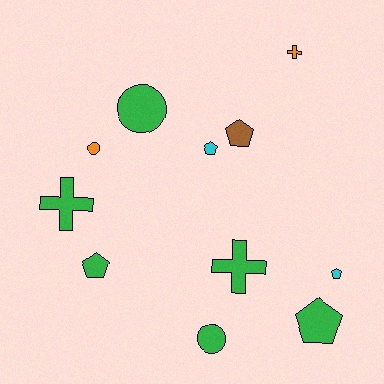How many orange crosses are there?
There is 1 orange cross.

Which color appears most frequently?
Green, with 6 objects.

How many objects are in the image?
There are 11 objects.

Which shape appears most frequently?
Pentagon, with 5 objects.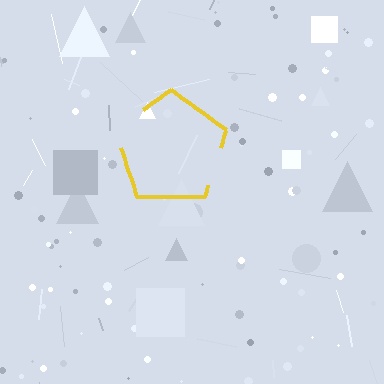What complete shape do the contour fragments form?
The contour fragments form a pentagon.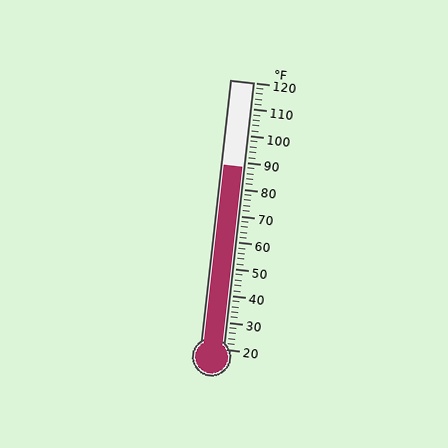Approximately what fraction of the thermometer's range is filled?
The thermometer is filled to approximately 70% of its range.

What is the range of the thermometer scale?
The thermometer scale ranges from 20°F to 120°F.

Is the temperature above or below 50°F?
The temperature is above 50°F.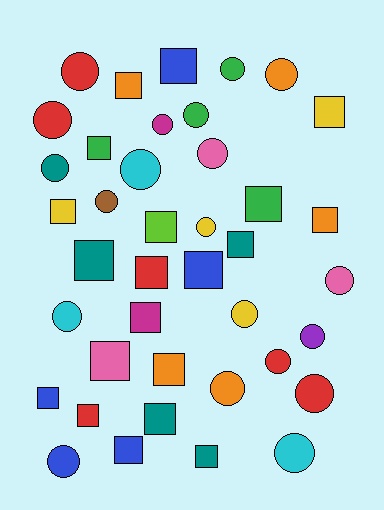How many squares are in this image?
There are 20 squares.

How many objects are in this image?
There are 40 objects.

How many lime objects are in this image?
There is 1 lime object.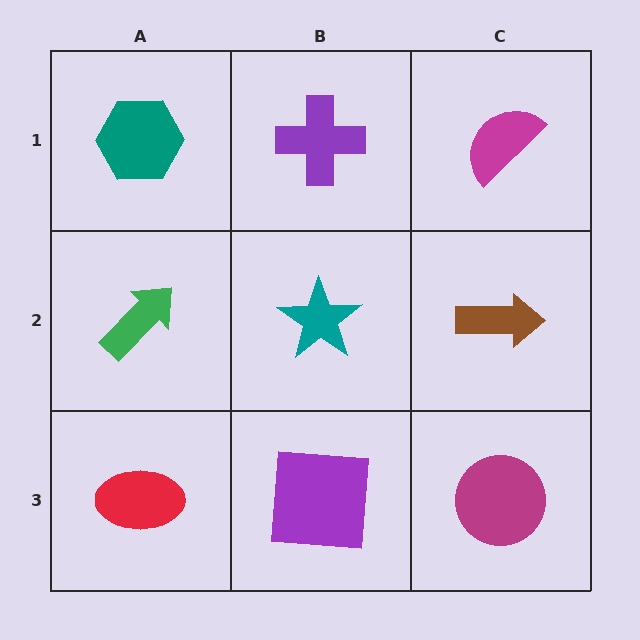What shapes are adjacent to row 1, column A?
A green arrow (row 2, column A), a purple cross (row 1, column B).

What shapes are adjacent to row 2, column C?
A magenta semicircle (row 1, column C), a magenta circle (row 3, column C), a teal star (row 2, column B).